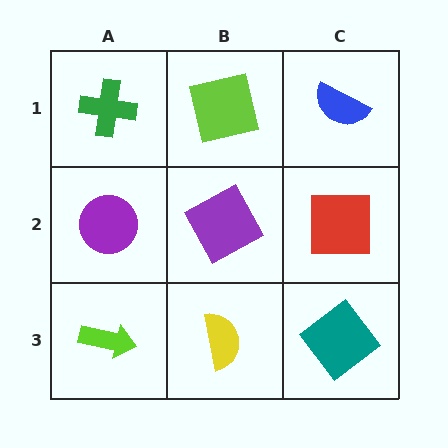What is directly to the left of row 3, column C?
A yellow semicircle.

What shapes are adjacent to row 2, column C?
A blue semicircle (row 1, column C), a teal diamond (row 3, column C), a purple square (row 2, column B).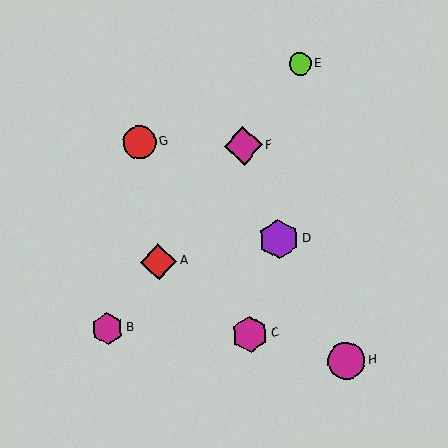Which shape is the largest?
The purple hexagon (labeled D) is the largest.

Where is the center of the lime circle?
The center of the lime circle is at (300, 64).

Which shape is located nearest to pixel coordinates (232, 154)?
The magenta diamond (labeled F) at (243, 146) is nearest to that location.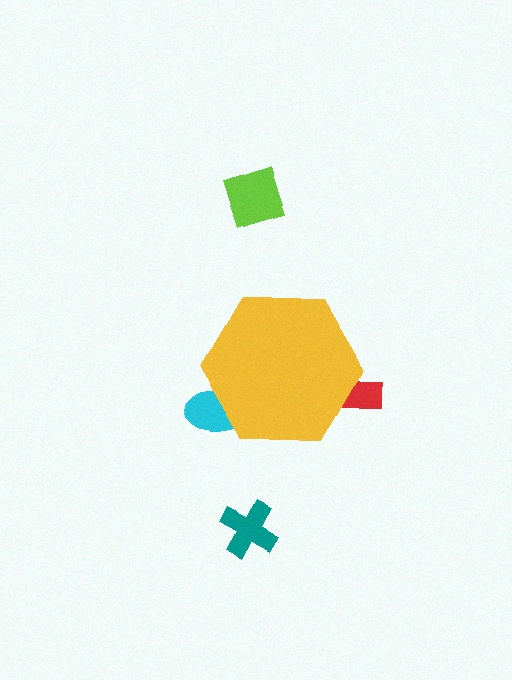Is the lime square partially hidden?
No, the lime square is fully visible.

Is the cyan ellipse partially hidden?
Yes, the cyan ellipse is partially hidden behind the yellow hexagon.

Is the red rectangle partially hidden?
Yes, the red rectangle is partially hidden behind the yellow hexagon.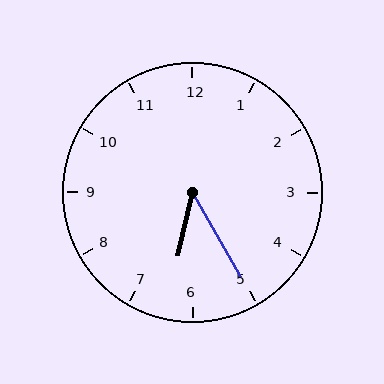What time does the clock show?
6:25.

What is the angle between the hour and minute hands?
Approximately 42 degrees.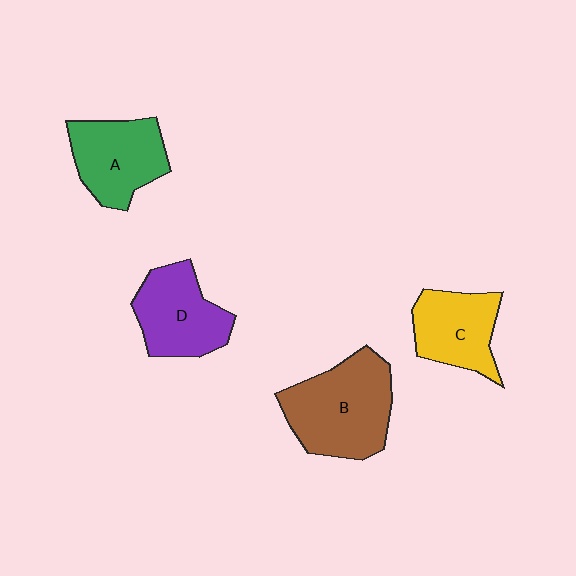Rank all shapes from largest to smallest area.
From largest to smallest: B (brown), A (green), D (purple), C (yellow).